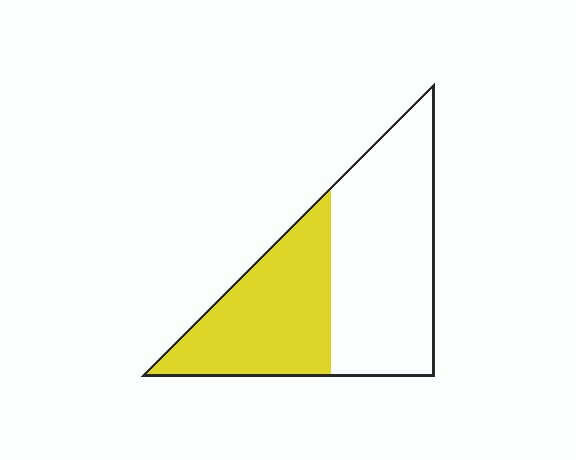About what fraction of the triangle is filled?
About two fifths (2/5).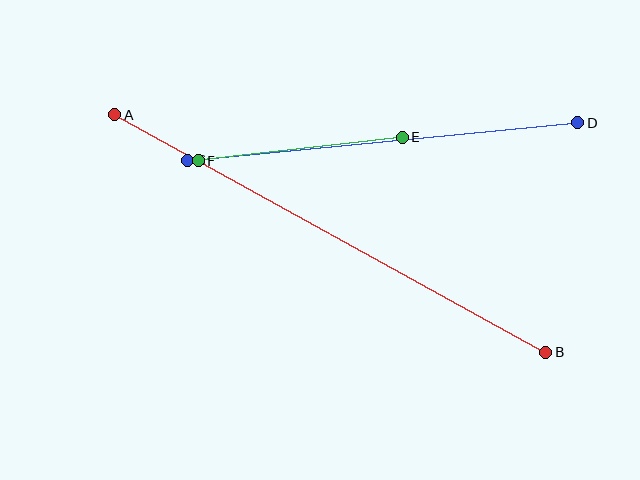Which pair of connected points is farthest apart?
Points A and B are farthest apart.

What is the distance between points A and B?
The distance is approximately 492 pixels.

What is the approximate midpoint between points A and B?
The midpoint is at approximately (330, 234) pixels.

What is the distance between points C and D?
The distance is approximately 392 pixels.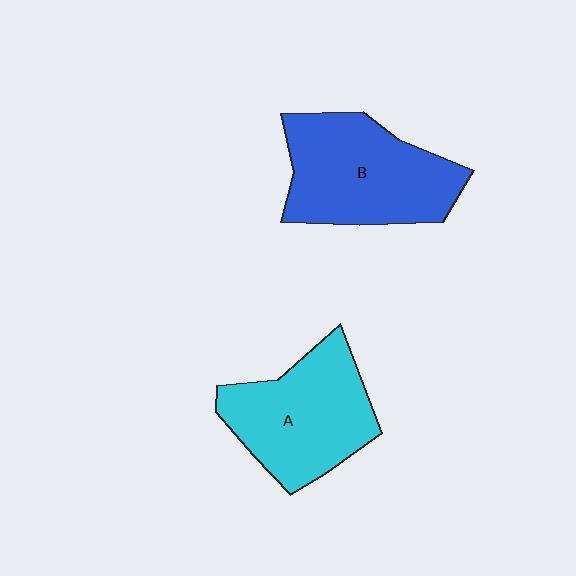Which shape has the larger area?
Shape B (blue).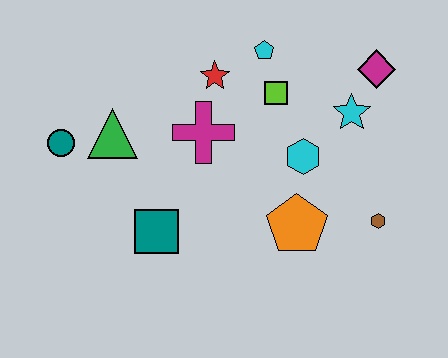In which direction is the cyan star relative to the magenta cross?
The cyan star is to the right of the magenta cross.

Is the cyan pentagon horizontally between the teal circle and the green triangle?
No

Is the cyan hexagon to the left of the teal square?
No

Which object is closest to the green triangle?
The teal circle is closest to the green triangle.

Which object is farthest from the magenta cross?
The brown hexagon is farthest from the magenta cross.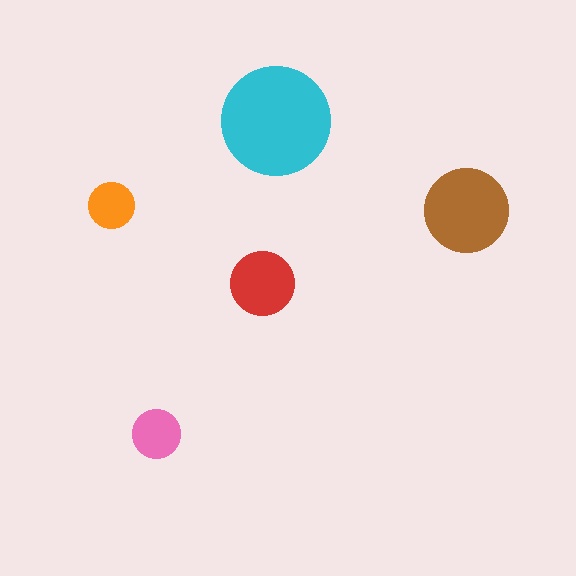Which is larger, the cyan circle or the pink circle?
The cyan one.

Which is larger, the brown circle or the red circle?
The brown one.